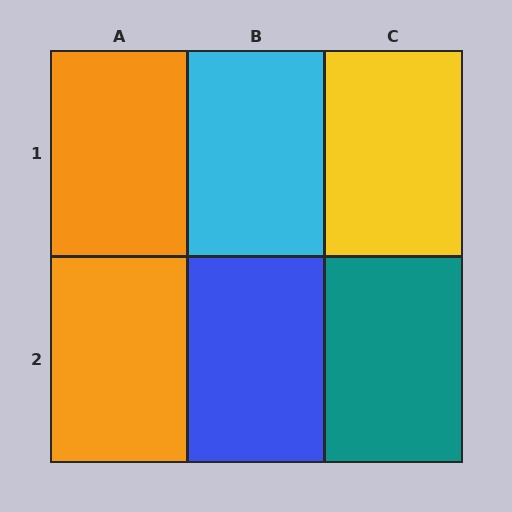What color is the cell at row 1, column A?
Orange.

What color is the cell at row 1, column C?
Yellow.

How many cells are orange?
2 cells are orange.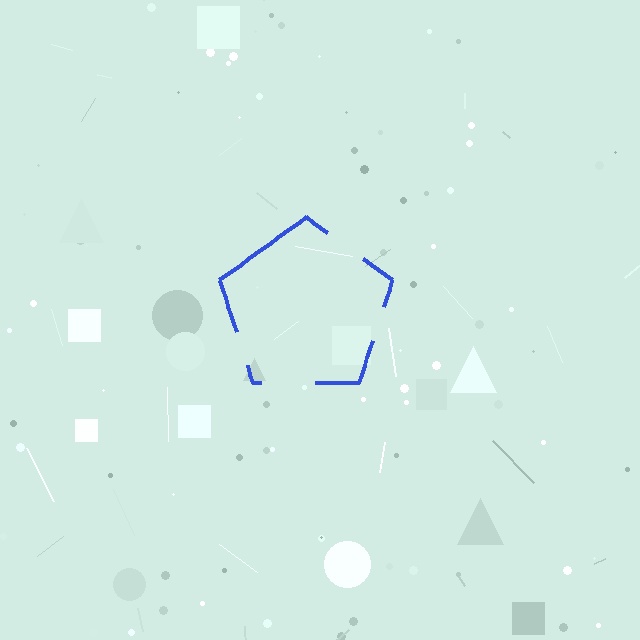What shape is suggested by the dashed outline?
The dashed outline suggests a pentagon.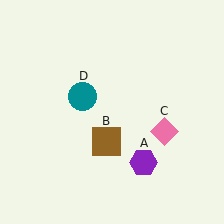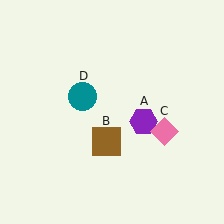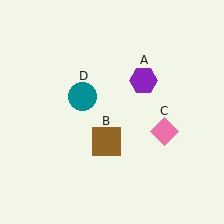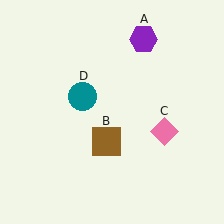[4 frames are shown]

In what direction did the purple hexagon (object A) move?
The purple hexagon (object A) moved up.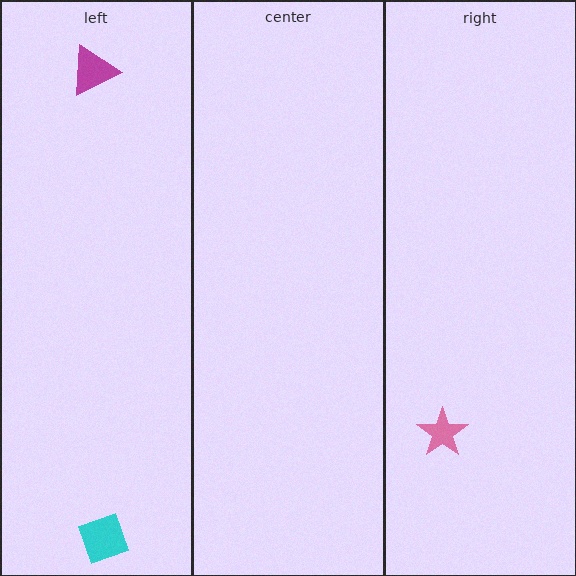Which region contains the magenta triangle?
The left region.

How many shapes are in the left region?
2.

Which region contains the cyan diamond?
The left region.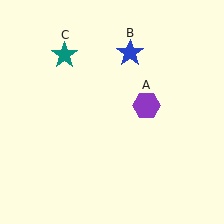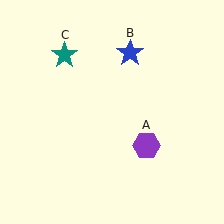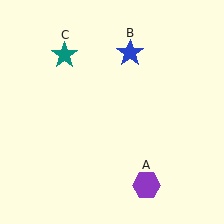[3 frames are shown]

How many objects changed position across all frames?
1 object changed position: purple hexagon (object A).